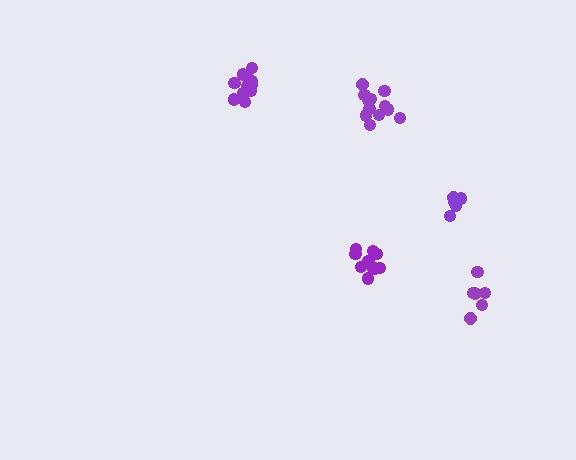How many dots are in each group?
Group 1: 12 dots, Group 2: 6 dots, Group 3: 11 dots, Group 4: 6 dots, Group 5: 12 dots (47 total).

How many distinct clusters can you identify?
There are 5 distinct clusters.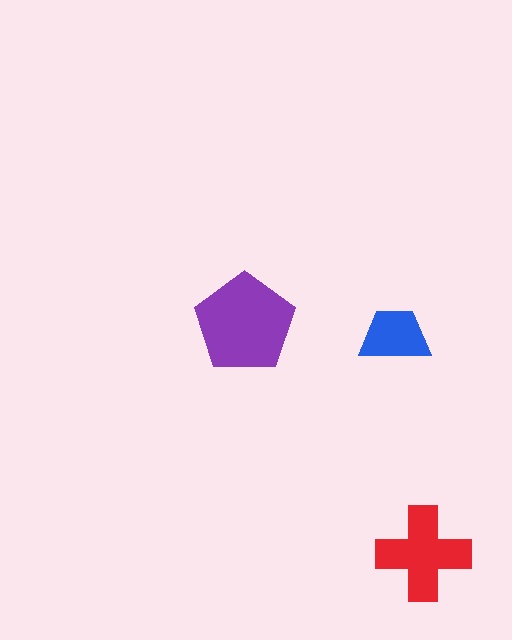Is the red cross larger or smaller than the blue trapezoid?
Larger.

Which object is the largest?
The purple pentagon.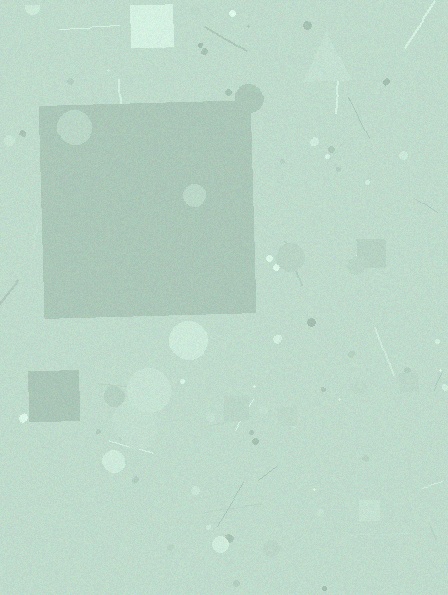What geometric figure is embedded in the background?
A square is embedded in the background.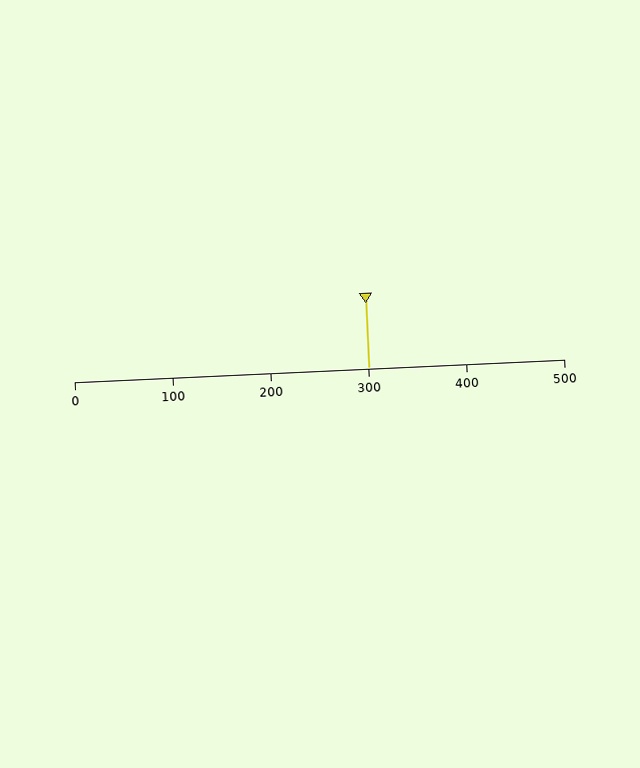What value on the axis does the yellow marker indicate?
The marker indicates approximately 300.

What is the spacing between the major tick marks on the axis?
The major ticks are spaced 100 apart.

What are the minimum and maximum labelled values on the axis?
The axis runs from 0 to 500.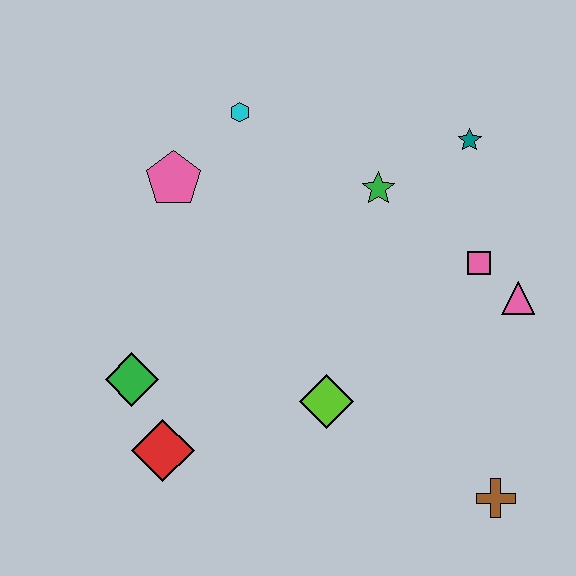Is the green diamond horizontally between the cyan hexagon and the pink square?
No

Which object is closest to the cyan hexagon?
The pink pentagon is closest to the cyan hexagon.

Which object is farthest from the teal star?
The red diamond is farthest from the teal star.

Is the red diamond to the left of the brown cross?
Yes